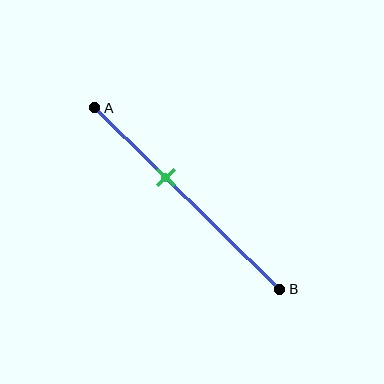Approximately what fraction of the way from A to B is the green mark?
The green mark is approximately 40% of the way from A to B.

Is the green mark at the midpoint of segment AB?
No, the mark is at about 40% from A, not at the 50% midpoint.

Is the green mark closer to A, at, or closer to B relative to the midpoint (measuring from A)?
The green mark is closer to point A than the midpoint of segment AB.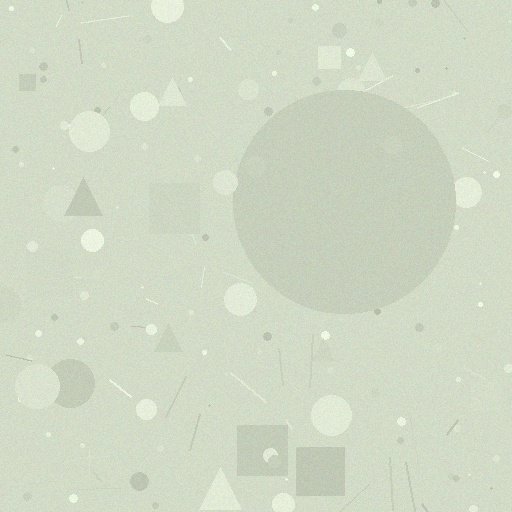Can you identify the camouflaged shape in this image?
The camouflaged shape is a circle.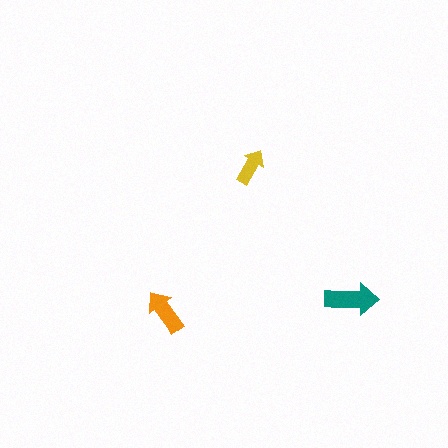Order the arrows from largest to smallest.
the teal one, the orange one, the yellow one.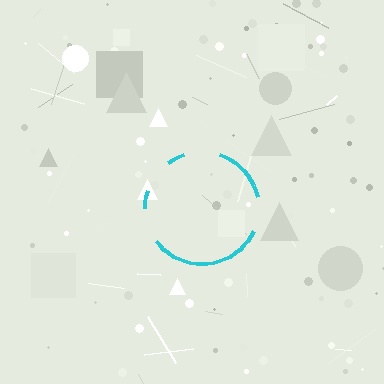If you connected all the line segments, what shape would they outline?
They would outline a circle.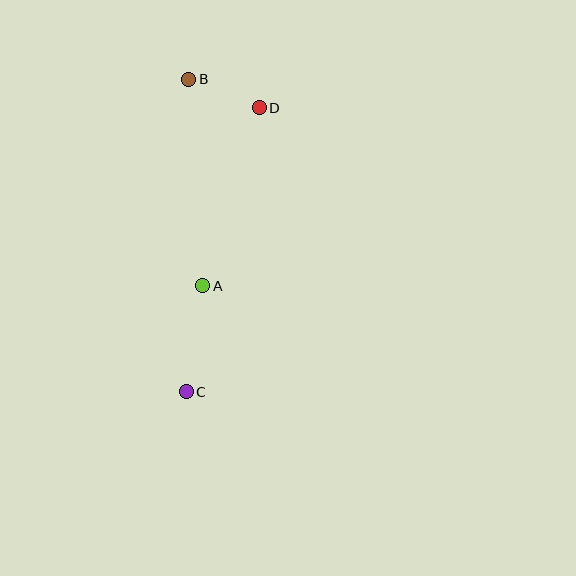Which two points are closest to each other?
Points B and D are closest to each other.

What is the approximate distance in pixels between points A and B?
The distance between A and B is approximately 207 pixels.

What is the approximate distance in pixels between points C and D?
The distance between C and D is approximately 293 pixels.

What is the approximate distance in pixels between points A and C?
The distance between A and C is approximately 107 pixels.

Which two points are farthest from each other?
Points B and C are farthest from each other.